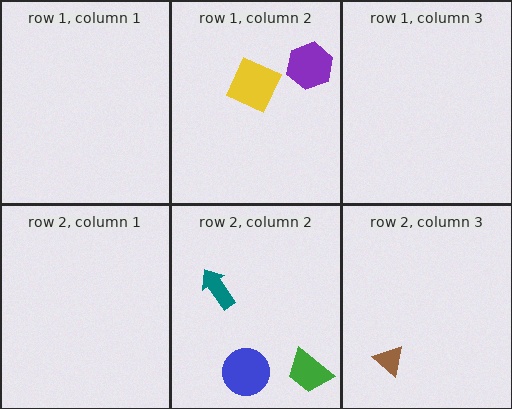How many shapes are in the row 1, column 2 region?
2.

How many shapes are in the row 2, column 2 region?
3.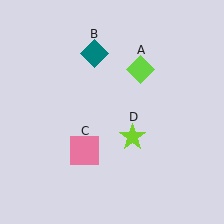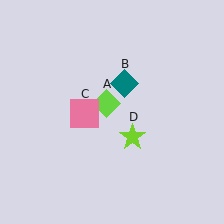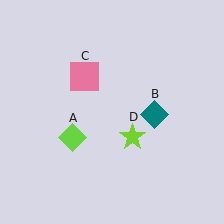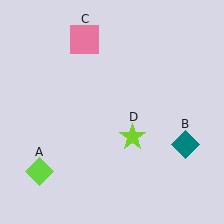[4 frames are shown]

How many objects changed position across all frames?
3 objects changed position: lime diamond (object A), teal diamond (object B), pink square (object C).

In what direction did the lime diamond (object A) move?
The lime diamond (object A) moved down and to the left.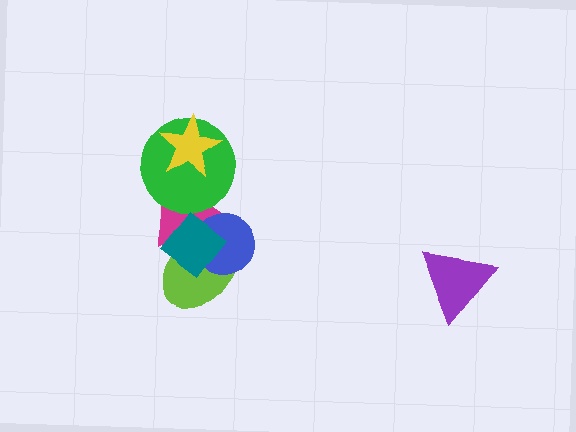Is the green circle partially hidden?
Yes, it is partially covered by another shape.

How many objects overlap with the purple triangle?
0 objects overlap with the purple triangle.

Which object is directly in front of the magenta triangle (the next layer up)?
The green circle is directly in front of the magenta triangle.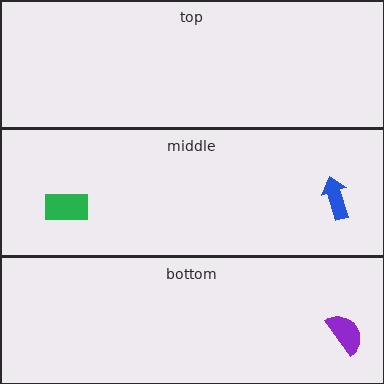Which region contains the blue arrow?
The middle region.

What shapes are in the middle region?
The blue arrow, the green rectangle.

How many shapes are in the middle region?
2.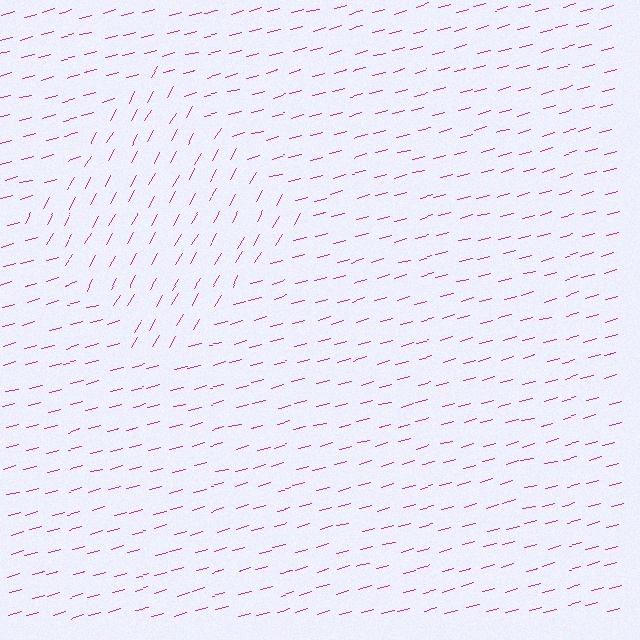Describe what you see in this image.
The image is filled with small magenta line segments. A diamond region in the image has lines oriented differently from the surrounding lines, creating a visible texture boundary.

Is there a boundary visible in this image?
Yes, there is a texture boundary formed by a change in line orientation.